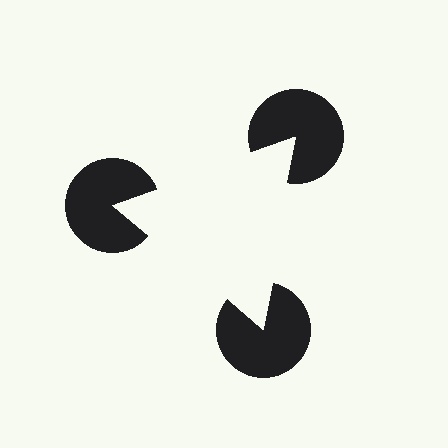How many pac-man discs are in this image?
There are 3 — one at each vertex of the illusory triangle.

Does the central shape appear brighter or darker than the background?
It typically appears slightly brighter than the background, even though no actual brightness change is drawn.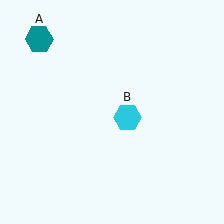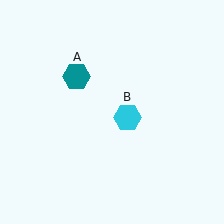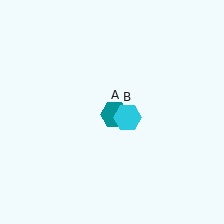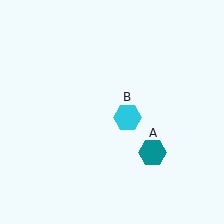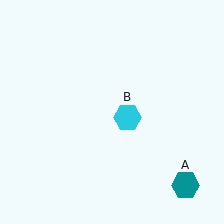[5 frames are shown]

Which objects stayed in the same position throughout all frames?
Cyan hexagon (object B) remained stationary.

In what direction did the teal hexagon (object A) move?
The teal hexagon (object A) moved down and to the right.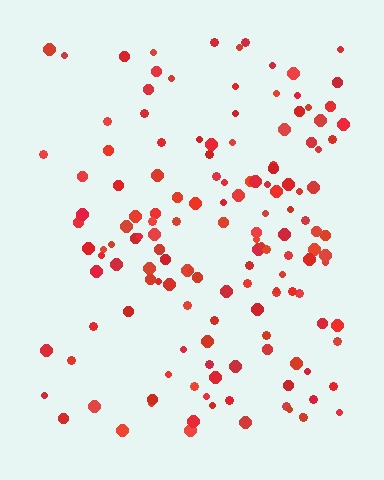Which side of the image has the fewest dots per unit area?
The left.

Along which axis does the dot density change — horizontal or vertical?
Horizontal.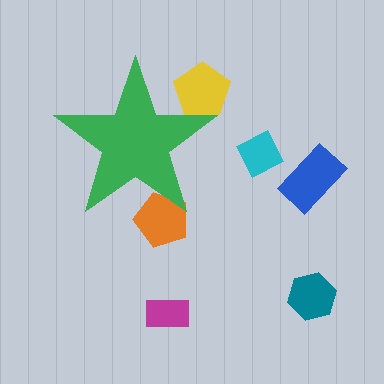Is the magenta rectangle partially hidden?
No, the magenta rectangle is fully visible.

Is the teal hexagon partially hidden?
No, the teal hexagon is fully visible.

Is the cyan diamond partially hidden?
No, the cyan diamond is fully visible.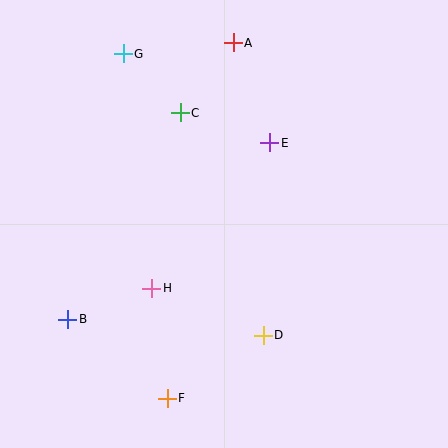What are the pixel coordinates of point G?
Point G is at (123, 54).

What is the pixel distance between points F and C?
The distance between F and C is 286 pixels.